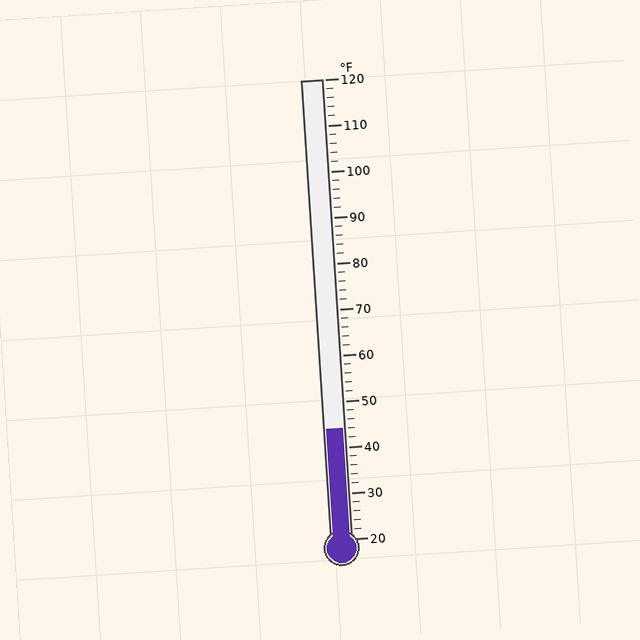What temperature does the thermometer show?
The thermometer shows approximately 44°F.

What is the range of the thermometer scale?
The thermometer scale ranges from 20°F to 120°F.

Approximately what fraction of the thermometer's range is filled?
The thermometer is filled to approximately 25% of its range.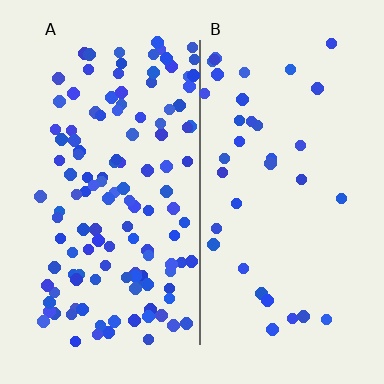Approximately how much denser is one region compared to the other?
Approximately 3.5× — region A over region B.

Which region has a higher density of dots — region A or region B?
A (the left).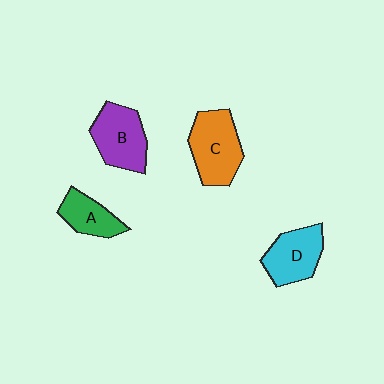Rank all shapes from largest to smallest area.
From largest to smallest: C (orange), B (purple), D (cyan), A (green).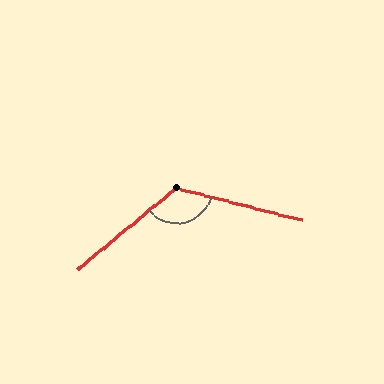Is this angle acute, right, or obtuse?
It is obtuse.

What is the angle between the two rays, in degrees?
Approximately 126 degrees.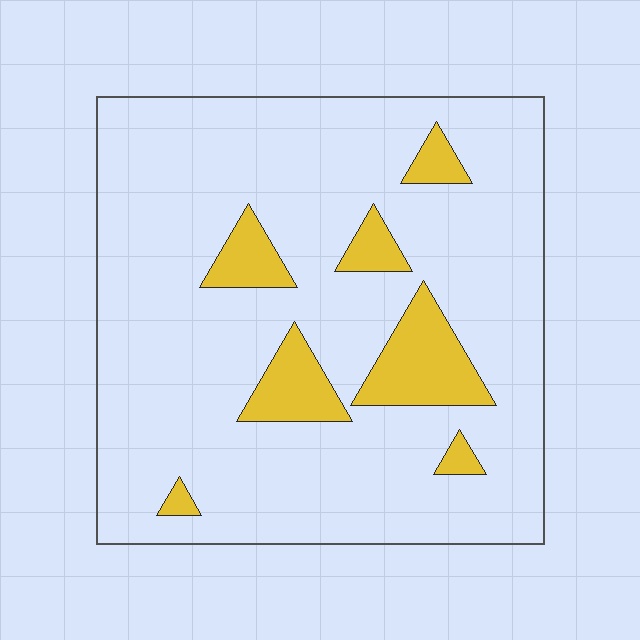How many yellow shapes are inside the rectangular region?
7.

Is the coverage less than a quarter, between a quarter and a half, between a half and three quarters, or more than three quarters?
Less than a quarter.